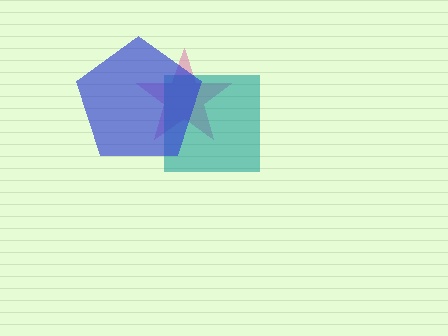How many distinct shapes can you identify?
There are 3 distinct shapes: a pink star, a teal square, a blue pentagon.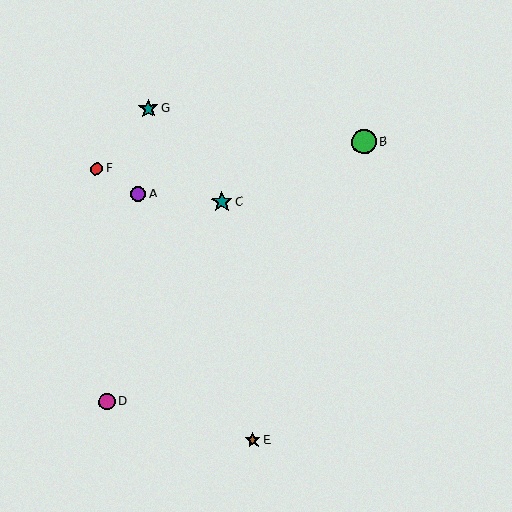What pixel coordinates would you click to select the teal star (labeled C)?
Click at (222, 202) to select the teal star C.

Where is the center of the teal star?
The center of the teal star is at (222, 202).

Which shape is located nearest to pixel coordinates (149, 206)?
The purple circle (labeled A) at (138, 194) is nearest to that location.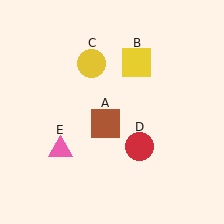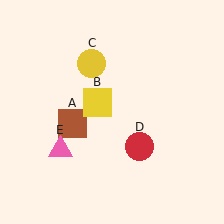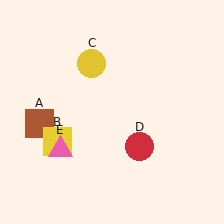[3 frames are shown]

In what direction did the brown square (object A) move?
The brown square (object A) moved left.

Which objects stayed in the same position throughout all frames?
Yellow circle (object C) and red circle (object D) and pink triangle (object E) remained stationary.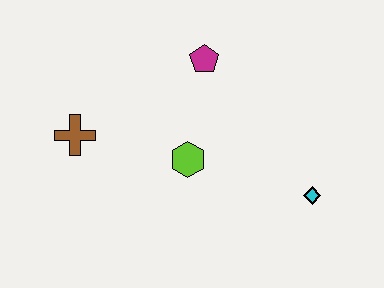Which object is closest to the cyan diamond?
The lime hexagon is closest to the cyan diamond.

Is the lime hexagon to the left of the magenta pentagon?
Yes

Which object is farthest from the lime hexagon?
The cyan diamond is farthest from the lime hexagon.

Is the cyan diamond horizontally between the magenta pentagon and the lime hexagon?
No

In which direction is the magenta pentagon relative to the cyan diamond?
The magenta pentagon is above the cyan diamond.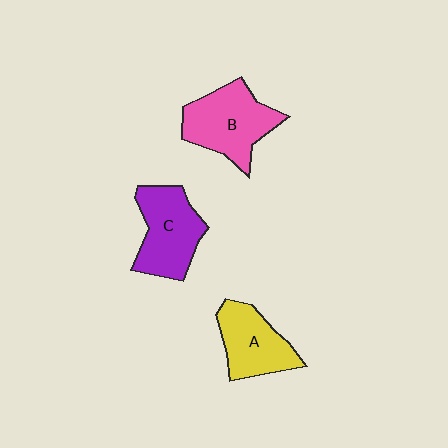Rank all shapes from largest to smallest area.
From largest to smallest: B (pink), C (purple), A (yellow).